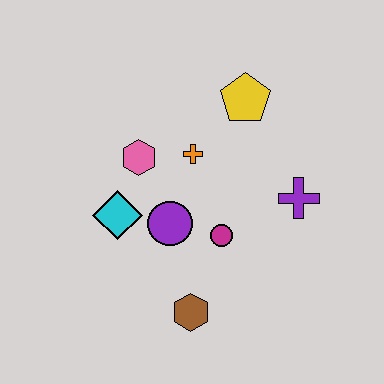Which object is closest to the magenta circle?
The purple circle is closest to the magenta circle.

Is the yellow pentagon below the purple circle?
No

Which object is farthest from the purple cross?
The cyan diamond is farthest from the purple cross.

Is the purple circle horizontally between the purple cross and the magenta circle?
No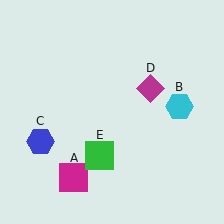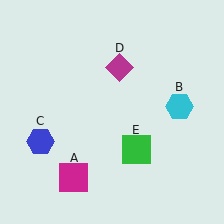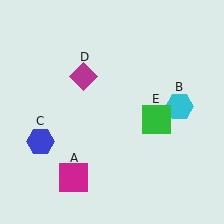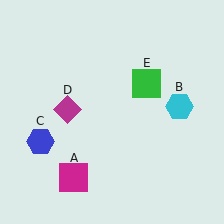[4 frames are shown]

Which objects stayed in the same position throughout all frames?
Magenta square (object A) and cyan hexagon (object B) and blue hexagon (object C) remained stationary.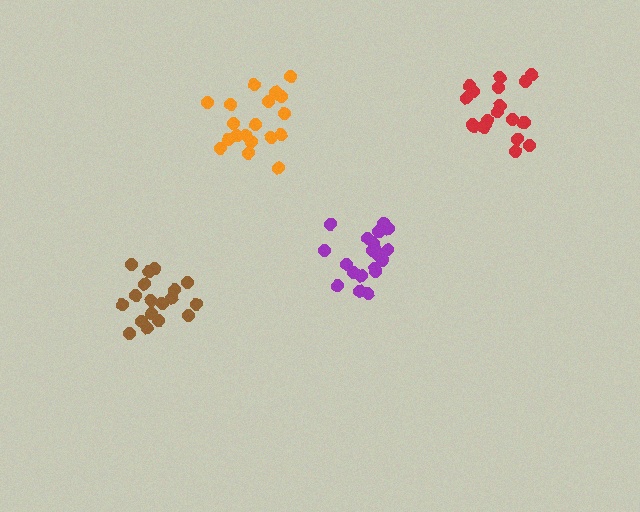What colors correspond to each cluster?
The clusters are colored: orange, red, purple, brown.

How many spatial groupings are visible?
There are 4 spatial groupings.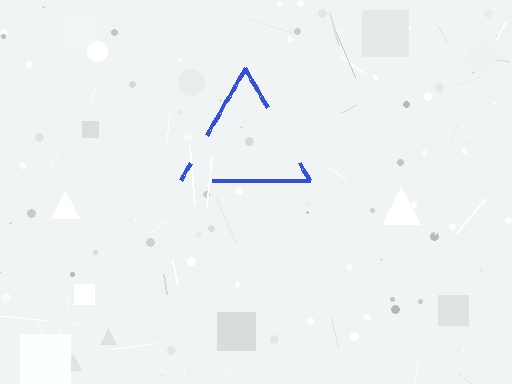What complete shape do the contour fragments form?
The contour fragments form a triangle.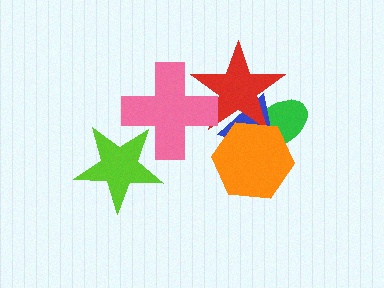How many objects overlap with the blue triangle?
3 objects overlap with the blue triangle.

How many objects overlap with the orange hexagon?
3 objects overlap with the orange hexagon.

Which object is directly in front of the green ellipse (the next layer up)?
The blue triangle is directly in front of the green ellipse.